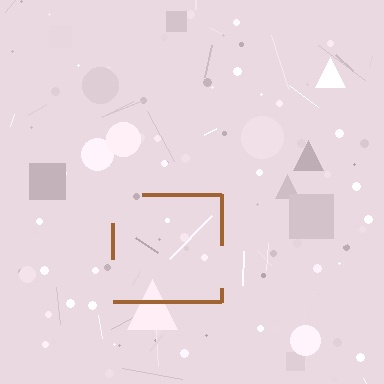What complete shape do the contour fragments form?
The contour fragments form a square.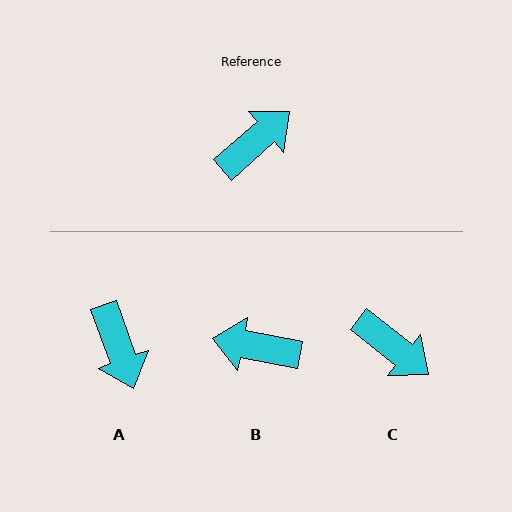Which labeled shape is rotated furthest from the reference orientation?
B, about 128 degrees away.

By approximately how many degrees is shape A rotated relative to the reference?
Approximately 111 degrees clockwise.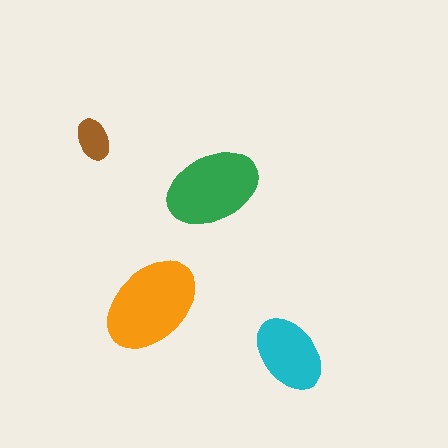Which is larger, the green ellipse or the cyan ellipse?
The green one.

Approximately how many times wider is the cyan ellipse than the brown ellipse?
About 2 times wider.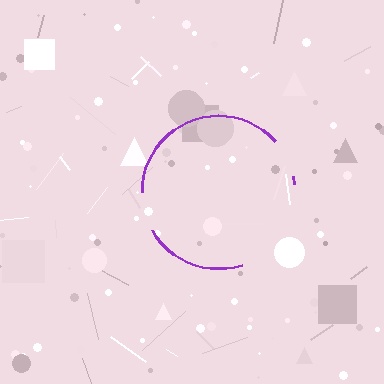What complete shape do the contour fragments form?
The contour fragments form a circle.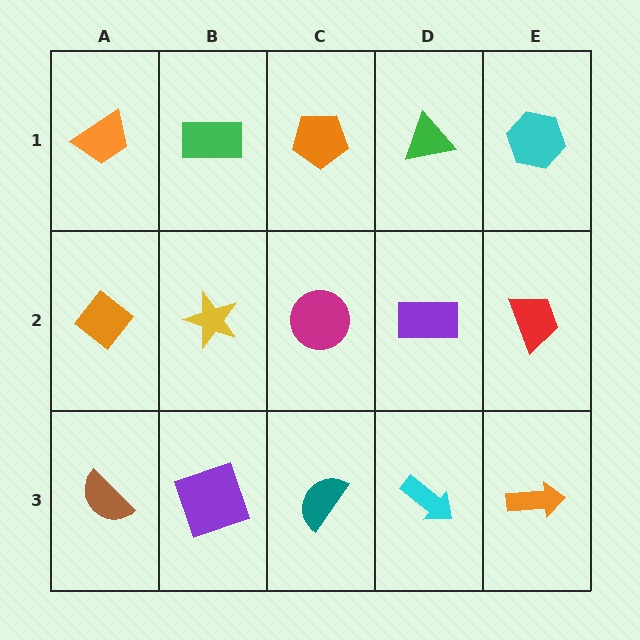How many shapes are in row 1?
5 shapes.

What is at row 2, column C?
A magenta circle.